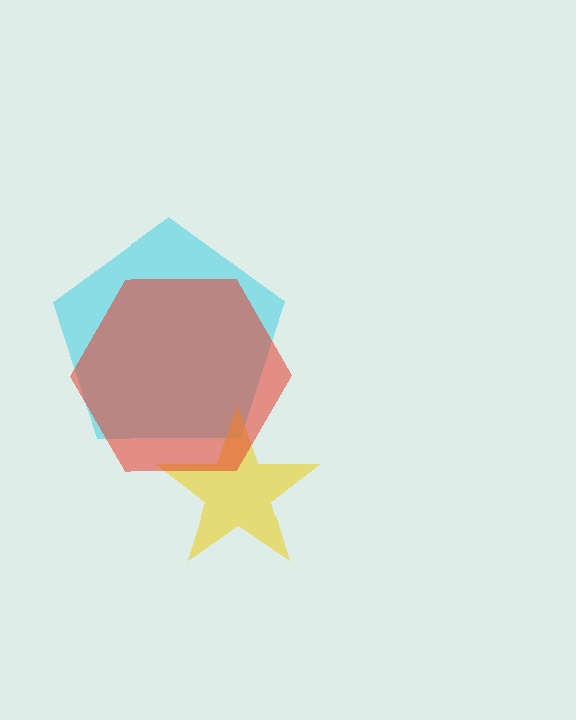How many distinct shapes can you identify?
There are 3 distinct shapes: a cyan pentagon, a yellow star, a red hexagon.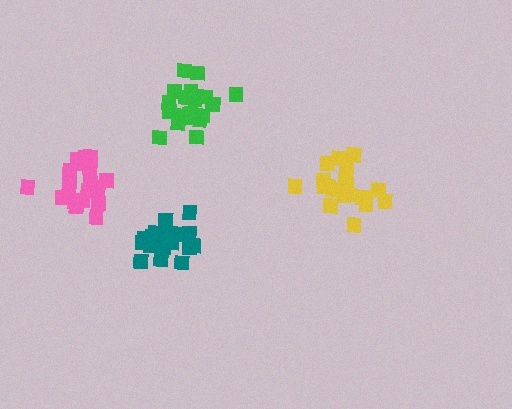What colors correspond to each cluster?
The clusters are colored: yellow, pink, teal, green.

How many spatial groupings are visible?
There are 4 spatial groupings.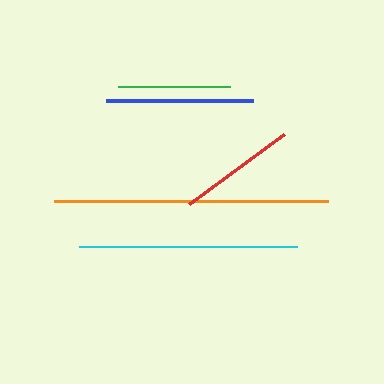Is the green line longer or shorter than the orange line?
The orange line is longer than the green line.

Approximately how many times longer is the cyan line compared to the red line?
The cyan line is approximately 1.8 times the length of the red line.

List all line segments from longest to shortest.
From longest to shortest: orange, cyan, blue, red, green.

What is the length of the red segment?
The red segment is approximately 118 pixels long.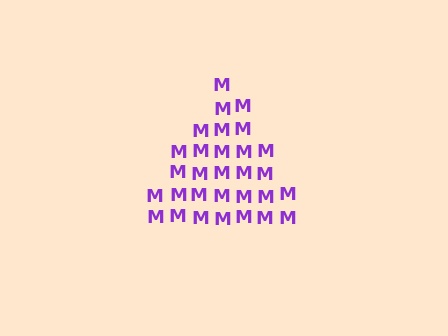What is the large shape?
The large shape is a triangle.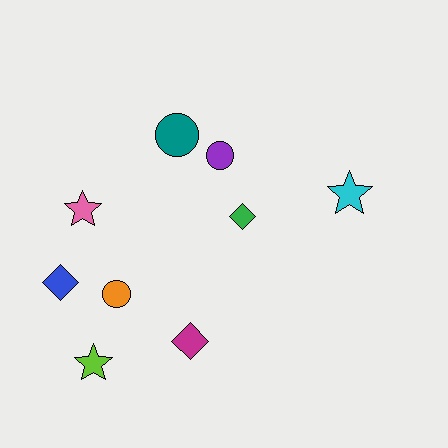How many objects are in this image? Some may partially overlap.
There are 9 objects.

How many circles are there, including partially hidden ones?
There are 3 circles.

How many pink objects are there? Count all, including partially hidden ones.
There is 1 pink object.